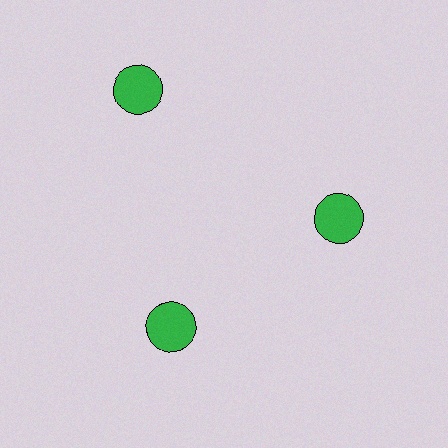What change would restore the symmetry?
The symmetry would be restored by moving it inward, back onto the ring so that all 3 circles sit at equal angles and equal distance from the center.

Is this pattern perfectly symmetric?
No. The 3 green circles are arranged in a ring, but one element near the 11 o'clock position is pushed outward from the center, breaking the 3-fold rotational symmetry.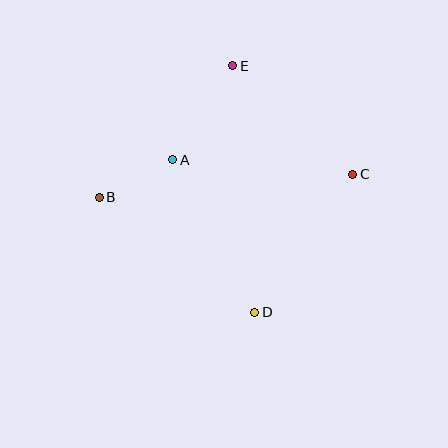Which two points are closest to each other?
Points A and B are closest to each other.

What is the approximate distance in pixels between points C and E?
The distance between C and E is approximately 162 pixels.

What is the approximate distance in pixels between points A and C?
The distance between A and C is approximately 181 pixels.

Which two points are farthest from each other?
Points B and C are farthest from each other.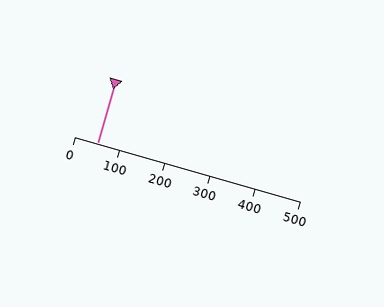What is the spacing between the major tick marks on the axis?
The major ticks are spaced 100 apart.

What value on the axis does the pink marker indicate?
The marker indicates approximately 50.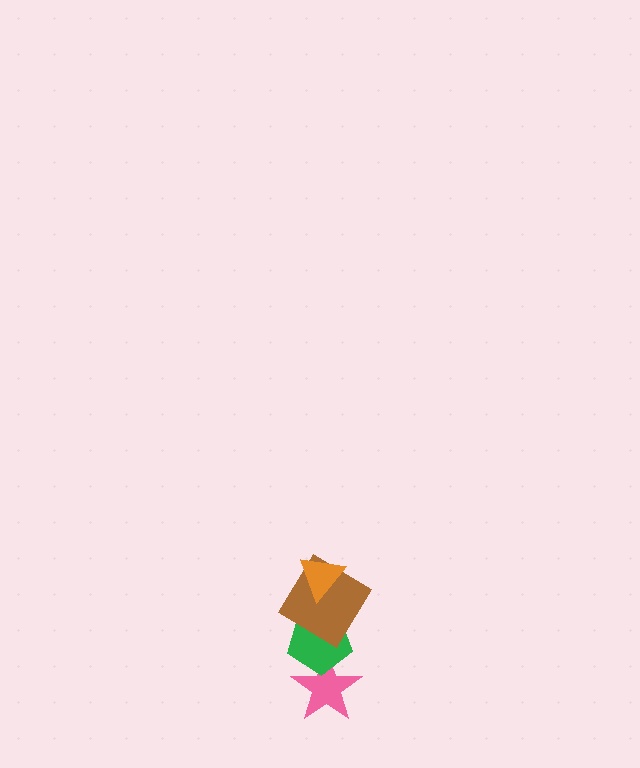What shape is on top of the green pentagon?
The brown diamond is on top of the green pentagon.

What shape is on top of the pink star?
The green pentagon is on top of the pink star.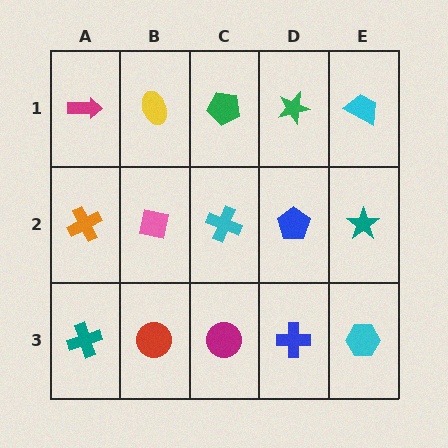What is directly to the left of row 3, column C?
A red circle.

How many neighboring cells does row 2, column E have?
3.